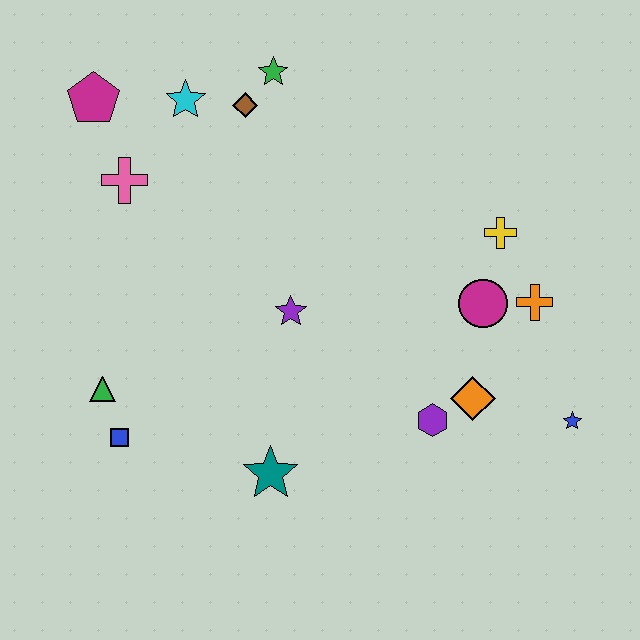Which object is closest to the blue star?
The orange diamond is closest to the blue star.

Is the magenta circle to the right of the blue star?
No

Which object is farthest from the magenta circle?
The magenta pentagon is farthest from the magenta circle.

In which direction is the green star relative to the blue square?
The green star is above the blue square.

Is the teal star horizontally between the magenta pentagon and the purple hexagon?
Yes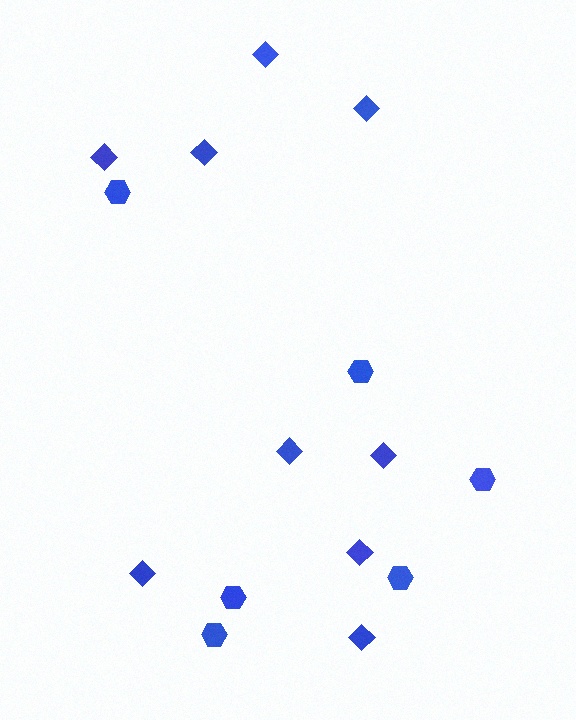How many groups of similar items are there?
There are 2 groups: one group of diamonds (9) and one group of hexagons (6).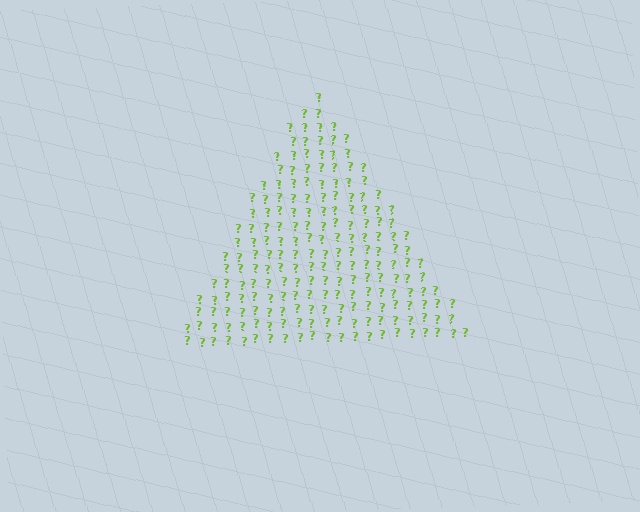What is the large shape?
The large shape is a triangle.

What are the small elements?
The small elements are question marks.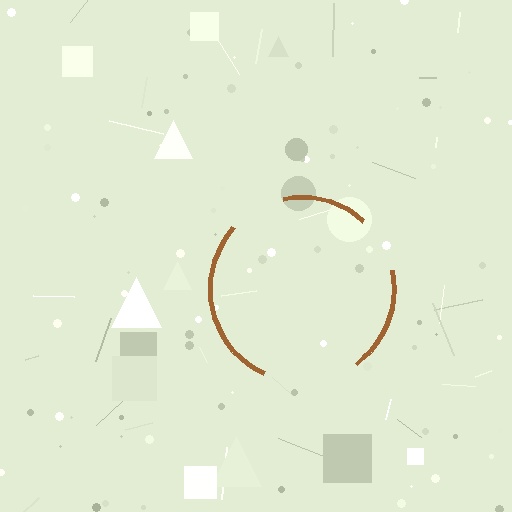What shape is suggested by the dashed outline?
The dashed outline suggests a circle.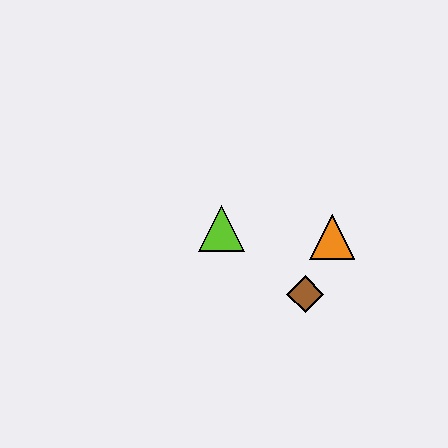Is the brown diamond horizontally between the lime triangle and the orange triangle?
Yes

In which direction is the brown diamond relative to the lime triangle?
The brown diamond is to the right of the lime triangle.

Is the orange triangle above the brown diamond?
Yes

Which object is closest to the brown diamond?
The orange triangle is closest to the brown diamond.